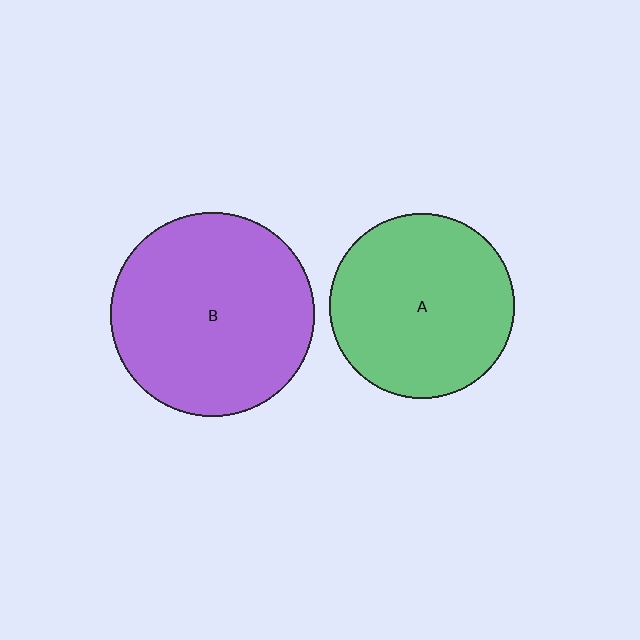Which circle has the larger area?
Circle B (purple).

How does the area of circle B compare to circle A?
Approximately 1.2 times.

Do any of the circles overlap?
No, none of the circles overlap.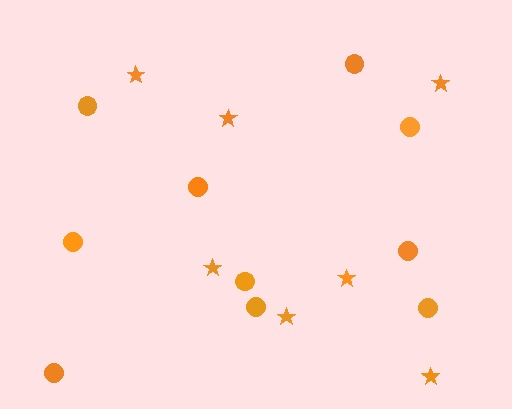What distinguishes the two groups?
There are 2 groups: one group of stars (7) and one group of circles (10).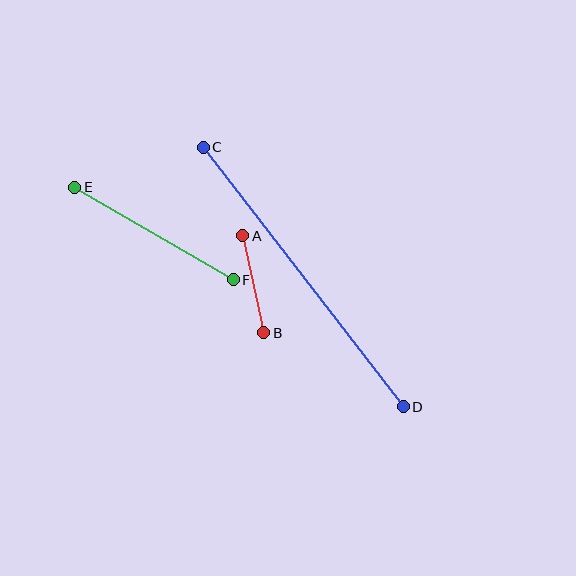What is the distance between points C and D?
The distance is approximately 328 pixels.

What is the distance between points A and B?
The distance is approximately 99 pixels.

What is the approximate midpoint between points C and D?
The midpoint is at approximately (303, 277) pixels.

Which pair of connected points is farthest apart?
Points C and D are farthest apart.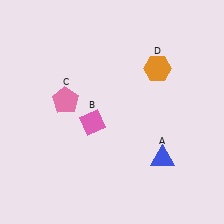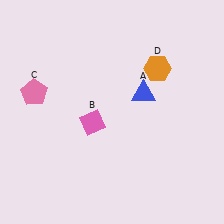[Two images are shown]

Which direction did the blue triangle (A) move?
The blue triangle (A) moved up.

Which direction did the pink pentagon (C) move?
The pink pentagon (C) moved left.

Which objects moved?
The objects that moved are: the blue triangle (A), the pink pentagon (C).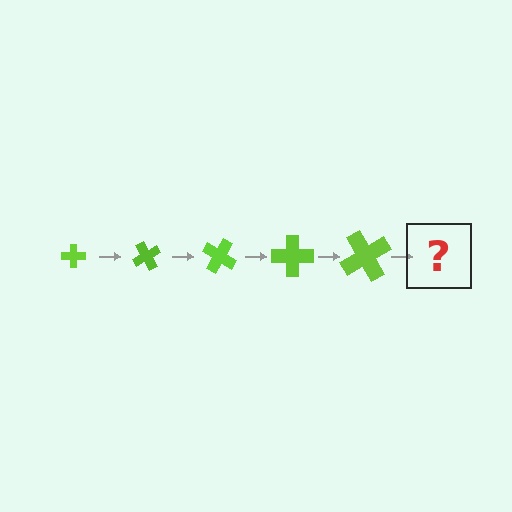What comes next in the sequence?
The next element should be a cross, larger than the previous one and rotated 300 degrees from the start.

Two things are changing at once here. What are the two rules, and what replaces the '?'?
The two rules are that the cross grows larger each step and it rotates 60 degrees each step. The '?' should be a cross, larger than the previous one and rotated 300 degrees from the start.